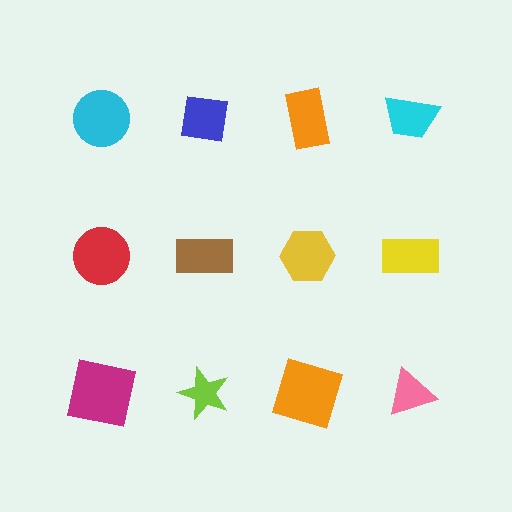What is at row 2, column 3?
A yellow hexagon.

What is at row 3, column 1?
A magenta square.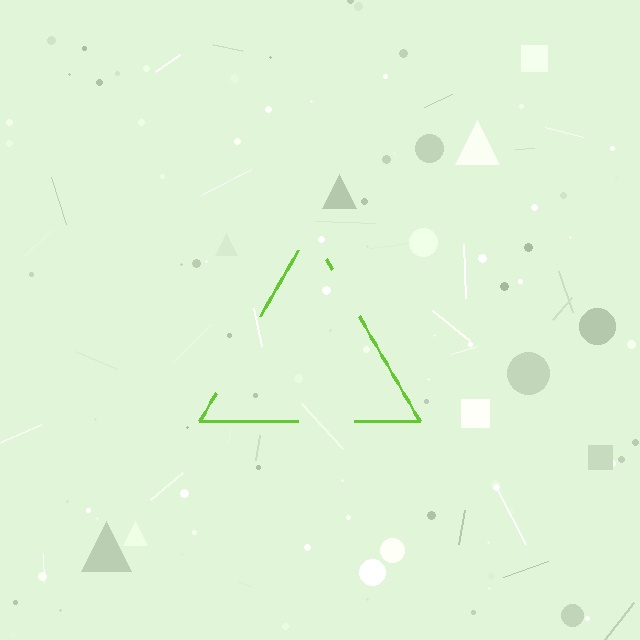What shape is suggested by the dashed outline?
The dashed outline suggests a triangle.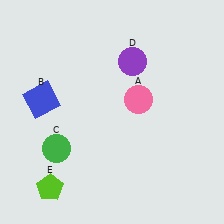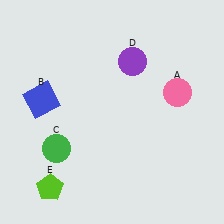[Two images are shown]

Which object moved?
The pink circle (A) moved right.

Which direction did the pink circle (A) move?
The pink circle (A) moved right.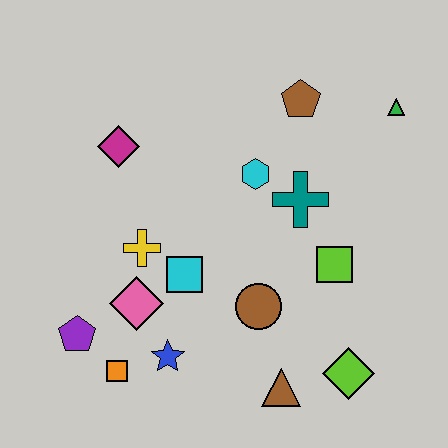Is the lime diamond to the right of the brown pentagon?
Yes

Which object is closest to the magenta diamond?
The yellow cross is closest to the magenta diamond.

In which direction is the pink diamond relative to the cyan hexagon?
The pink diamond is below the cyan hexagon.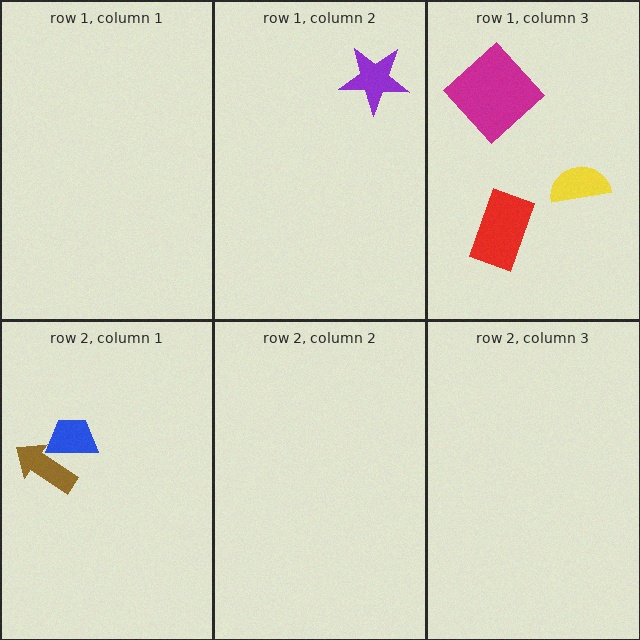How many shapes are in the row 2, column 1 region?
2.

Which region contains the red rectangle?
The row 1, column 3 region.